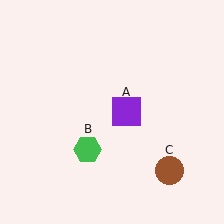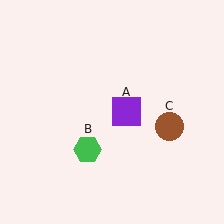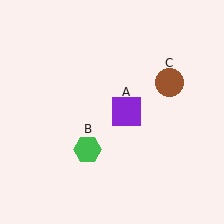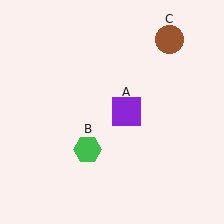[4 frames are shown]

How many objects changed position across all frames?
1 object changed position: brown circle (object C).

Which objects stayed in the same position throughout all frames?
Purple square (object A) and green hexagon (object B) remained stationary.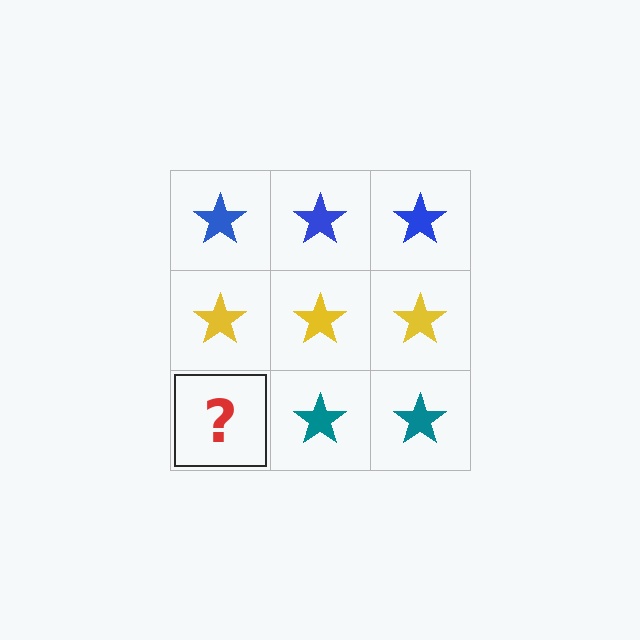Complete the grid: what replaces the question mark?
The question mark should be replaced with a teal star.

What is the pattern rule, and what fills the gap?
The rule is that each row has a consistent color. The gap should be filled with a teal star.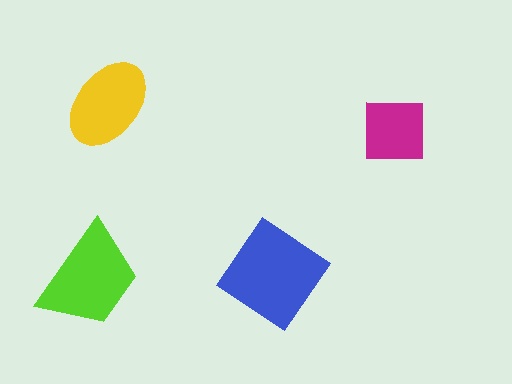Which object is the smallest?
The magenta square.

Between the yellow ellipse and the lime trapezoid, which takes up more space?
The lime trapezoid.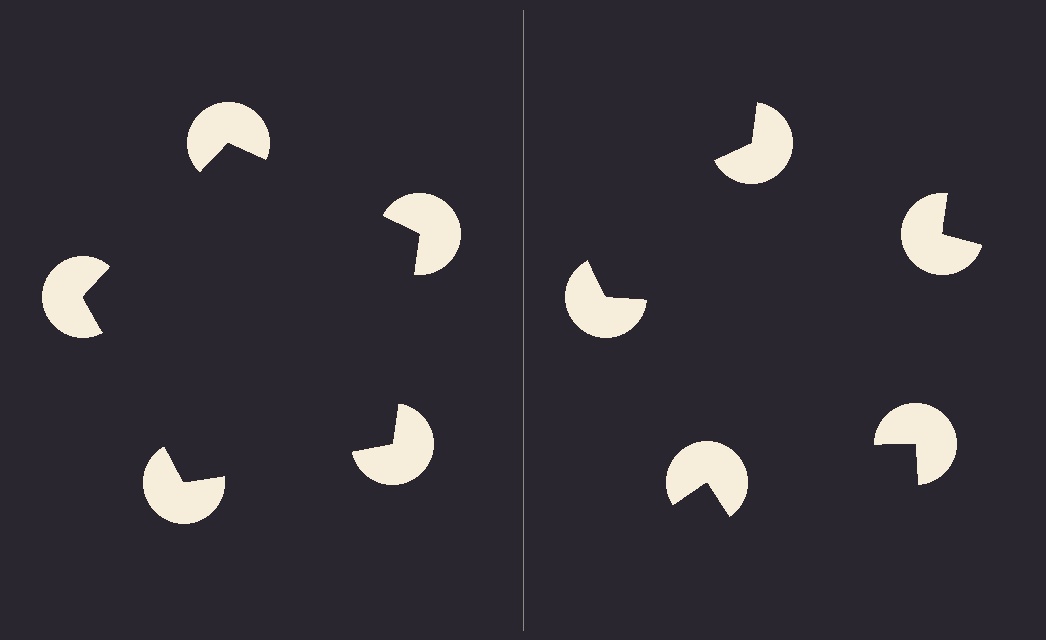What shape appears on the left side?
An illusory pentagon.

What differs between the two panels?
The pac-man discs are positioned identically on both sides; only the wedge orientations differ. On the left they align to a pentagon; on the right they are misaligned.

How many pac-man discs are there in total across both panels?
10 — 5 on each side.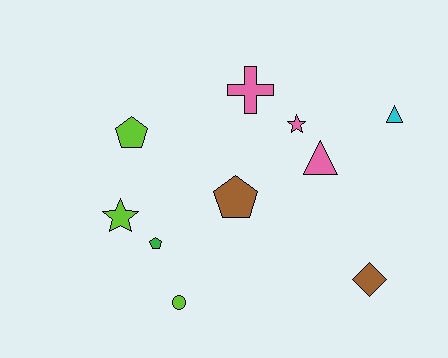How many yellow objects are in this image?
There are no yellow objects.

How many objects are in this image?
There are 10 objects.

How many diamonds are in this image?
There is 1 diamond.